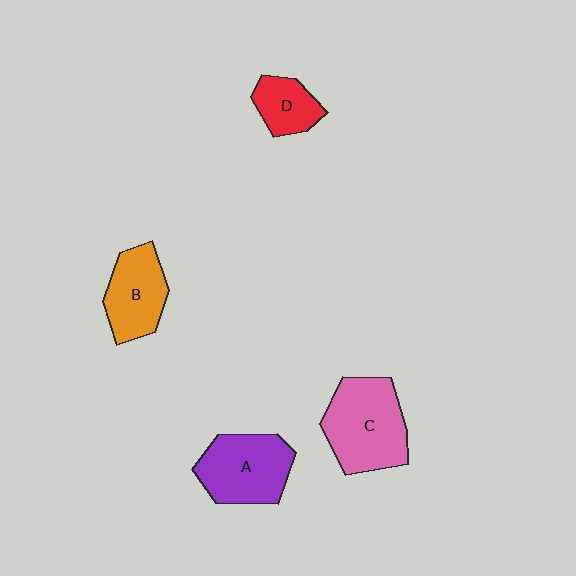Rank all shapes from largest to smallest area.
From largest to smallest: C (pink), A (purple), B (orange), D (red).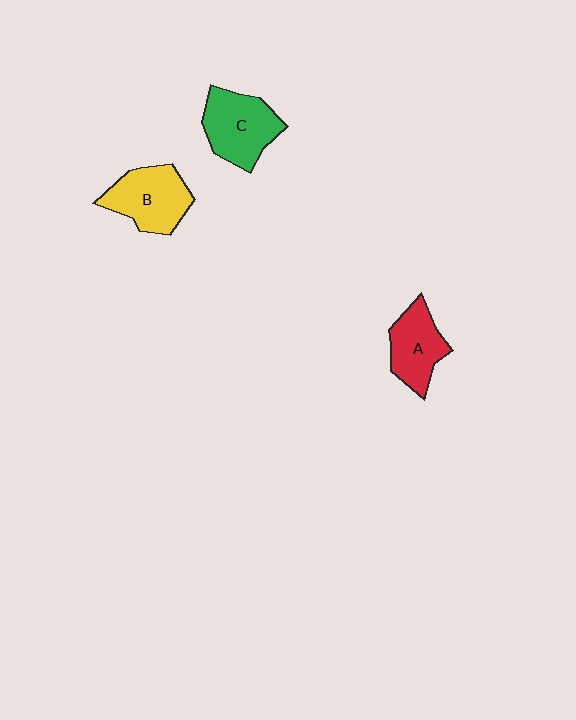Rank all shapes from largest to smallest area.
From largest to smallest: C (green), B (yellow), A (red).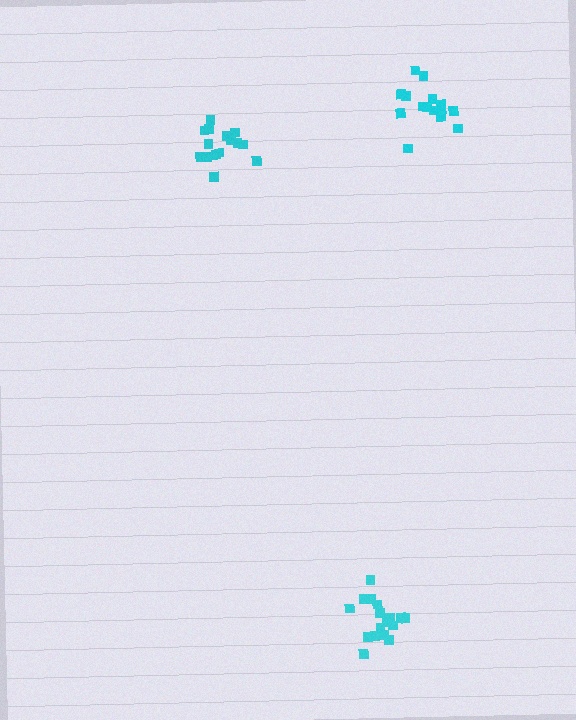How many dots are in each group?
Group 1: 17 dots, Group 2: 15 dots, Group 3: 15 dots (47 total).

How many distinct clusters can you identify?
There are 3 distinct clusters.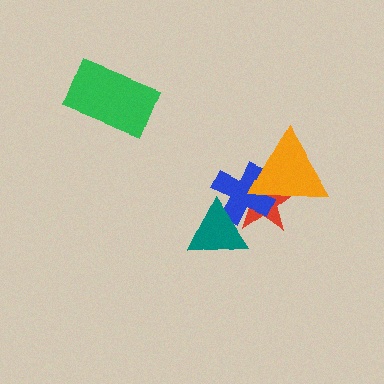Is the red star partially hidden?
Yes, it is partially covered by another shape.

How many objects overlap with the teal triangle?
2 objects overlap with the teal triangle.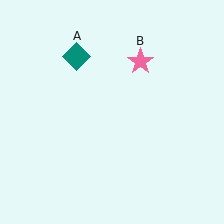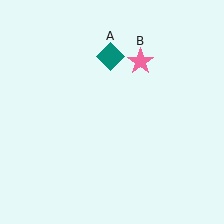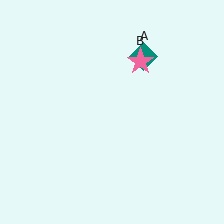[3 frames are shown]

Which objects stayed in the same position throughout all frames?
Pink star (object B) remained stationary.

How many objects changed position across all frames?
1 object changed position: teal diamond (object A).